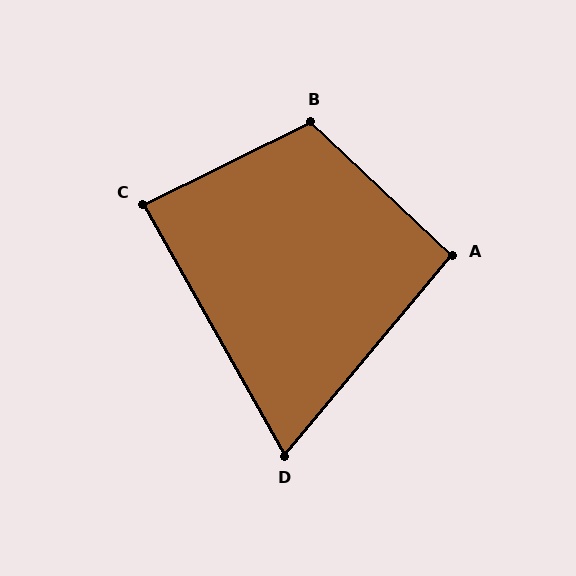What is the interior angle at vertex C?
Approximately 87 degrees (approximately right).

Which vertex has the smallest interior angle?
D, at approximately 70 degrees.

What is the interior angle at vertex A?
Approximately 93 degrees (approximately right).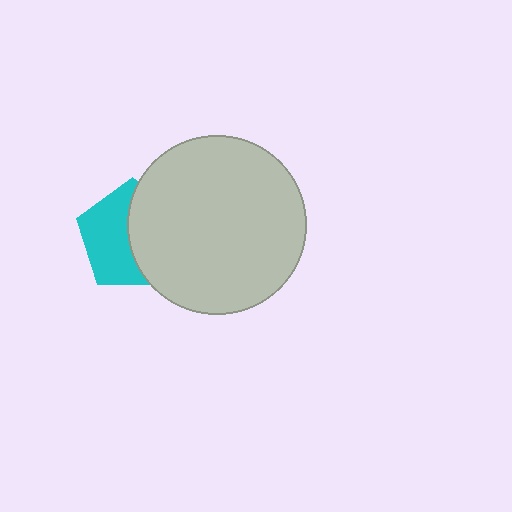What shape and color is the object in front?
The object in front is a light gray circle.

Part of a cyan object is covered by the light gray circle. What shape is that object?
It is a pentagon.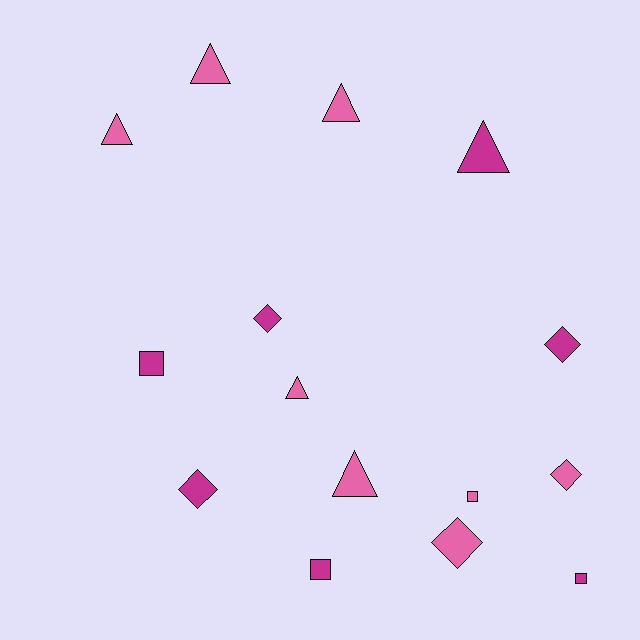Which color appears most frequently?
Pink, with 8 objects.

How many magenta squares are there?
There are 3 magenta squares.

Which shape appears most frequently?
Triangle, with 6 objects.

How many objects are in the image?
There are 15 objects.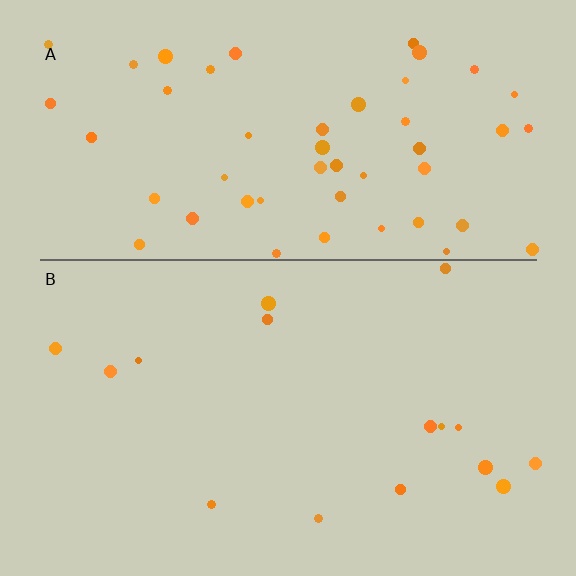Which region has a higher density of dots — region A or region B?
A (the top).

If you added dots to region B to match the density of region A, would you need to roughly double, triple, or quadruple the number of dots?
Approximately triple.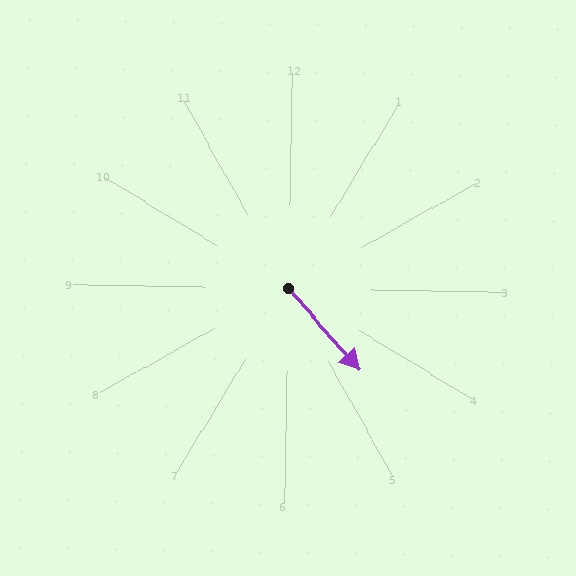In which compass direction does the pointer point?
Southeast.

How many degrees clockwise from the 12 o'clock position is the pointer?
Approximately 138 degrees.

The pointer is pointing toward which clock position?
Roughly 5 o'clock.